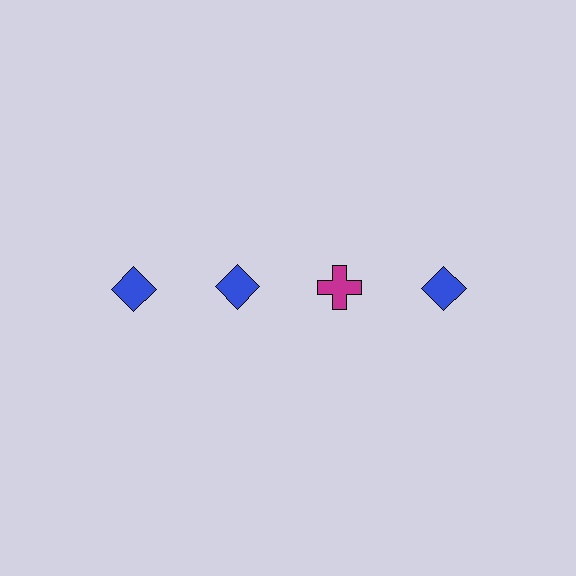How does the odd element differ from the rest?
It differs in both color (magenta instead of blue) and shape (cross instead of diamond).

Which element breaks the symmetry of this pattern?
The magenta cross in the top row, center column breaks the symmetry. All other shapes are blue diamonds.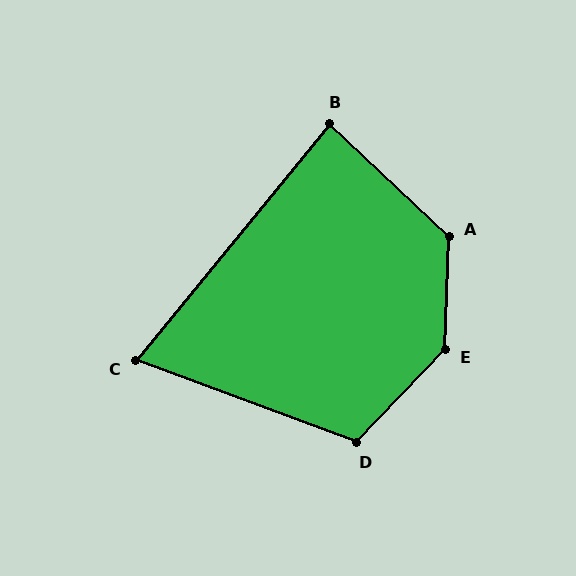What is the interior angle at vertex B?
Approximately 86 degrees (approximately right).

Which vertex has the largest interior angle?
E, at approximately 138 degrees.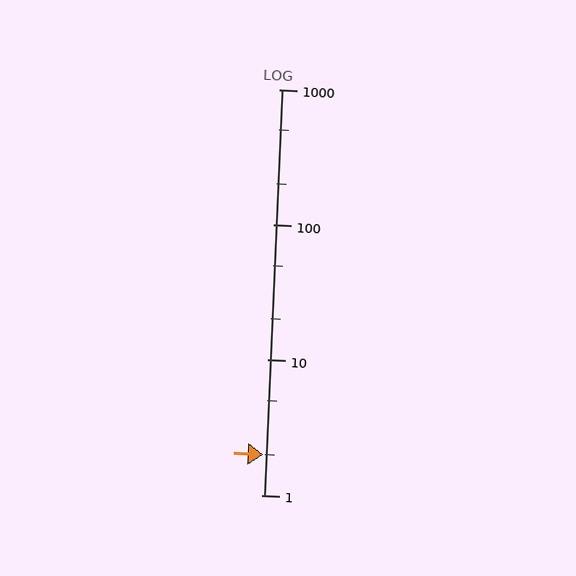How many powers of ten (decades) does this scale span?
The scale spans 3 decades, from 1 to 1000.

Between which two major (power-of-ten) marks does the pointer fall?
The pointer is between 1 and 10.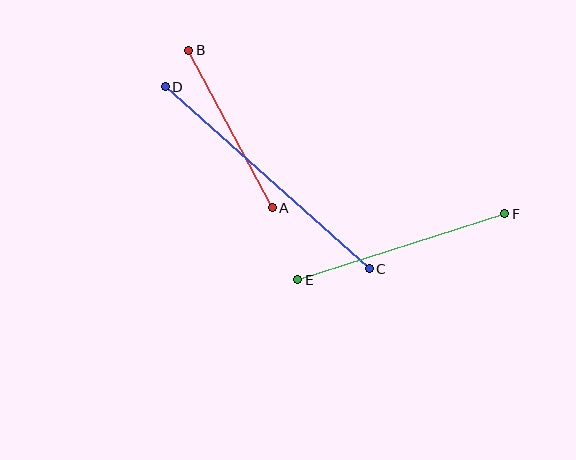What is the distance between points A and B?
The distance is approximately 178 pixels.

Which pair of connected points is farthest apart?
Points C and D are farthest apart.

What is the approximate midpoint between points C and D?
The midpoint is at approximately (267, 178) pixels.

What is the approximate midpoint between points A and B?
The midpoint is at approximately (231, 129) pixels.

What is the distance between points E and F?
The distance is approximately 217 pixels.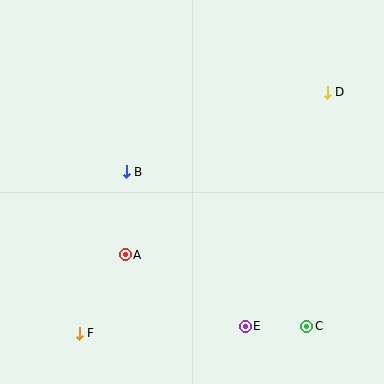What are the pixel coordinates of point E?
Point E is at (245, 326).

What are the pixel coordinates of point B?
Point B is at (126, 172).